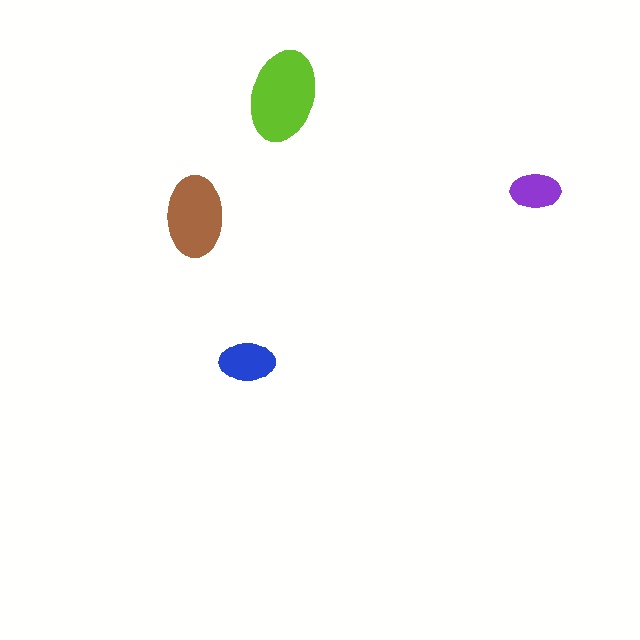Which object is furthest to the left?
The brown ellipse is leftmost.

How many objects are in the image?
There are 4 objects in the image.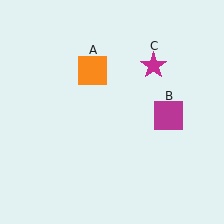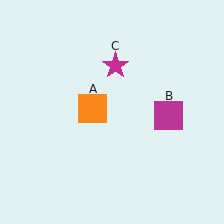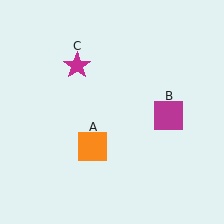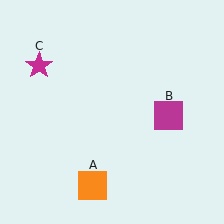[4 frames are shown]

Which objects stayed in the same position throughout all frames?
Magenta square (object B) remained stationary.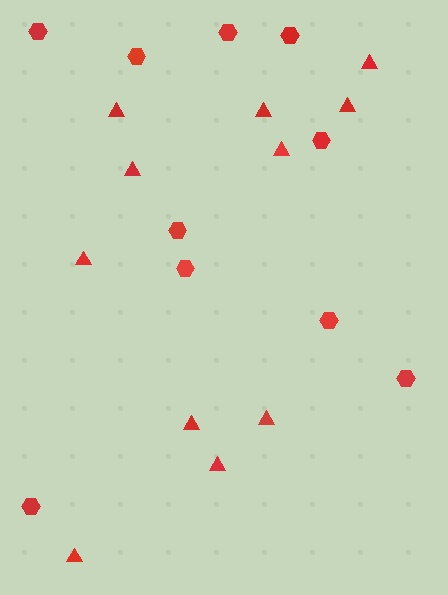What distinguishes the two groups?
There are 2 groups: one group of triangles (11) and one group of hexagons (10).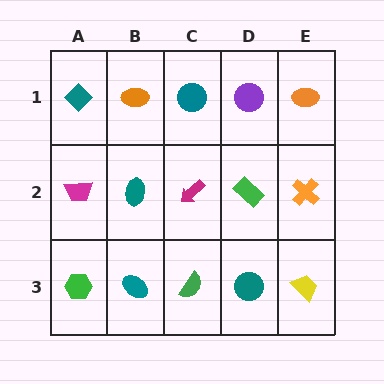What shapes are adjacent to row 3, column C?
A magenta arrow (row 2, column C), a teal ellipse (row 3, column B), a teal circle (row 3, column D).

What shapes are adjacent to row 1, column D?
A green rectangle (row 2, column D), a teal circle (row 1, column C), an orange ellipse (row 1, column E).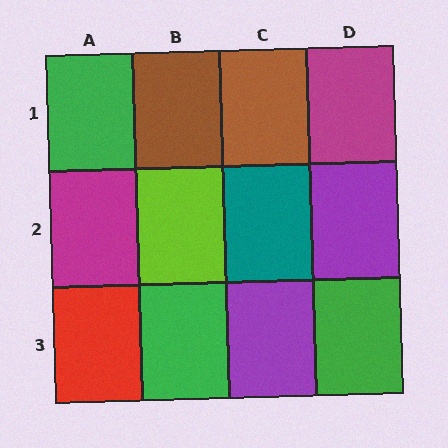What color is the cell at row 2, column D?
Purple.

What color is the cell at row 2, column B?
Lime.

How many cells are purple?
2 cells are purple.